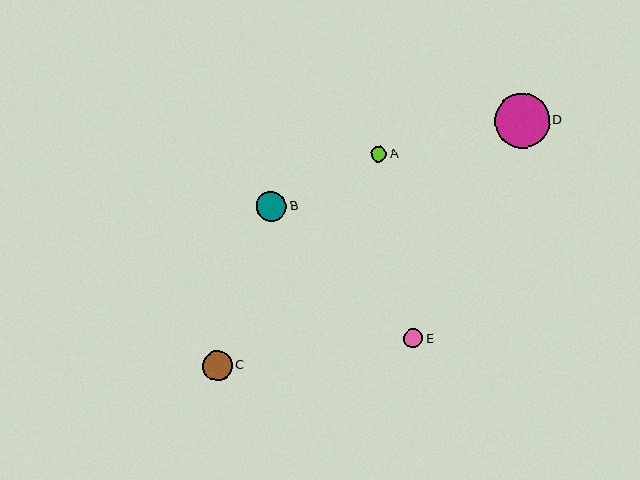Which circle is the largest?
Circle D is the largest with a size of approximately 55 pixels.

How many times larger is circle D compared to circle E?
Circle D is approximately 2.9 times the size of circle E.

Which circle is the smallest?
Circle A is the smallest with a size of approximately 15 pixels.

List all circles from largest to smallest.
From largest to smallest: D, B, C, E, A.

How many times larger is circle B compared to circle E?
Circle B is approximately 1.6 times the size of circle E.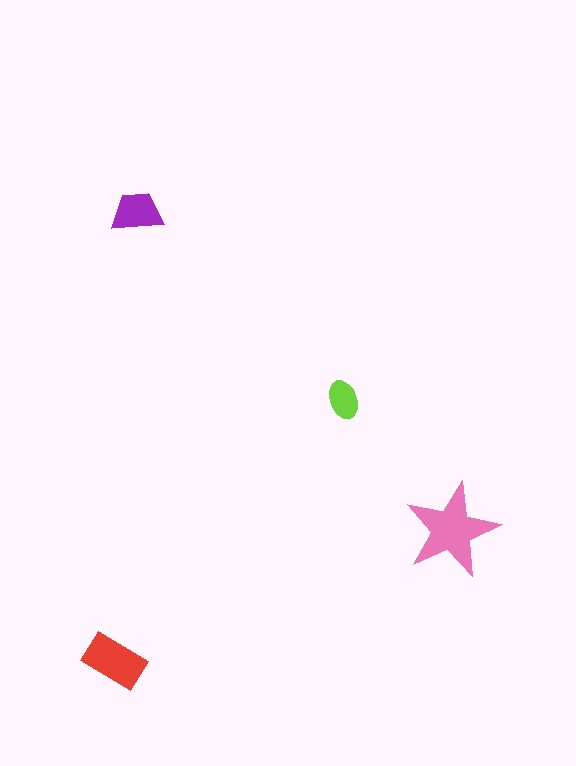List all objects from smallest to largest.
The lime ellipse, the purple trapezoid, the red rectangle, the pink star.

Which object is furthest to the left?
The red rectangle is leftmost.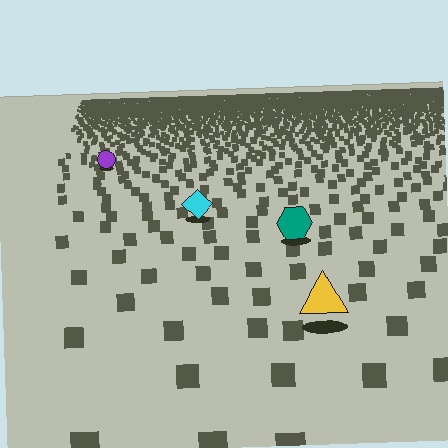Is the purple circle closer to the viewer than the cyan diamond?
No. The cyan diamond is closer — you can tell from the texture gradient: the ground texture is coarser near it.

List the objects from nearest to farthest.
From nearest to farthest: the yellow triangle, the teal hexagon, the cyan diamond, the purple circle.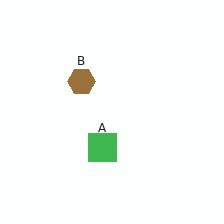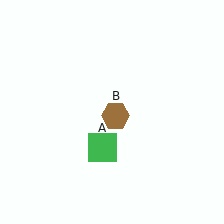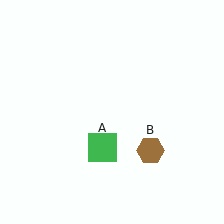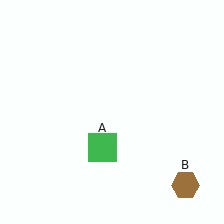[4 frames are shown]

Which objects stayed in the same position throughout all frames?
Green square (object A) remained stationary.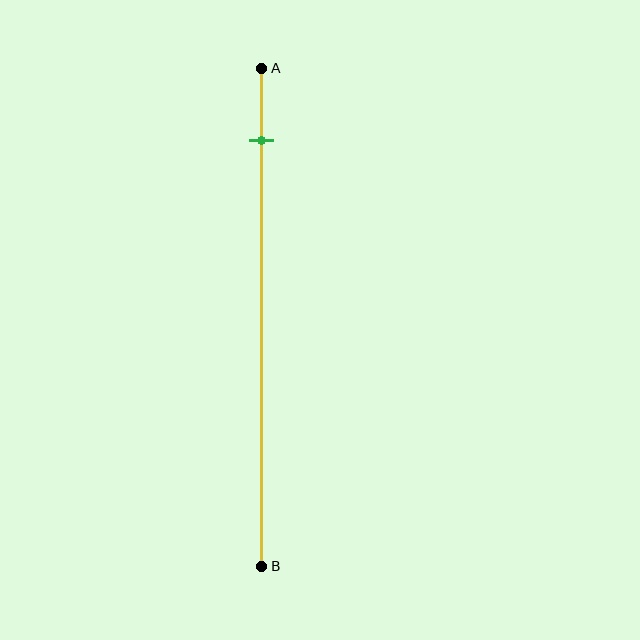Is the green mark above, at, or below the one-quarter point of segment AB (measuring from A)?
The green mark is above the one-quarter point of segment AB.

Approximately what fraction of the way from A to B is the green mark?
The green mark is approximately 15% of the way from A to B.